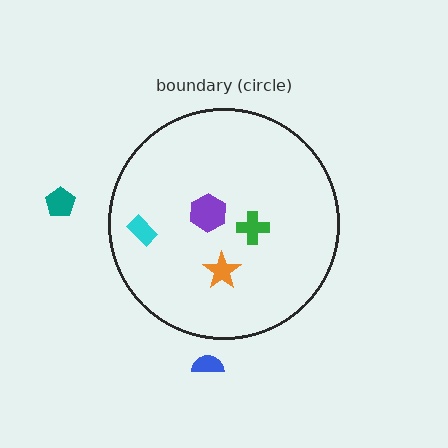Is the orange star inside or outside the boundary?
Inside.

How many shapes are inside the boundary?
4 inside, 2 outside.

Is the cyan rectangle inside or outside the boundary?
Inside.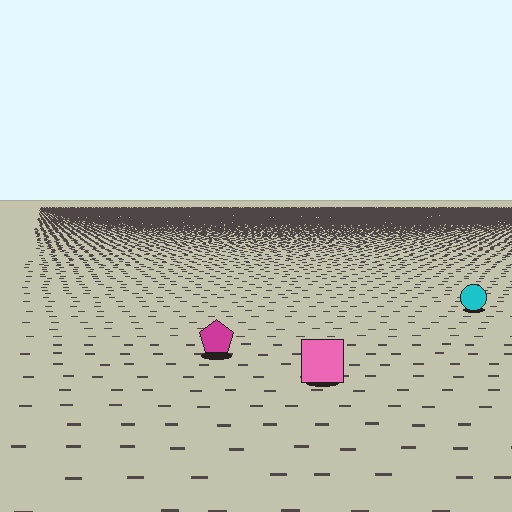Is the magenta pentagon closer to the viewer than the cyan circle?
Yes. The magenta pentagon is closer — you can tell from the texture gradient: the ground texture is coarser near it.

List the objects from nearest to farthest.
From nearest to farthest: the pink square, the magenta pentagon, the cyan circle.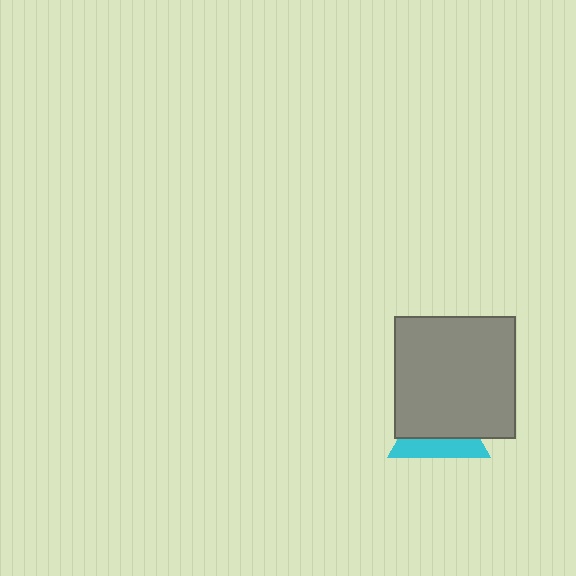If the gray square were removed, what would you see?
You would see the complete cyan triangle.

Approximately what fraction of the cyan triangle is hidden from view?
Roughly 64% of the cyan triangle is hidden behind the gray square.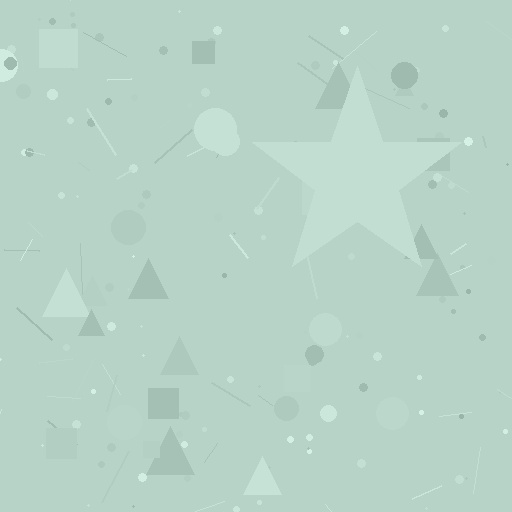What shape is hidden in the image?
A star is hidden in the image.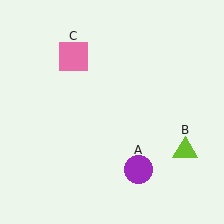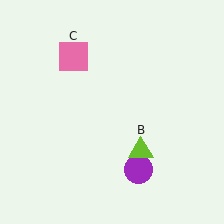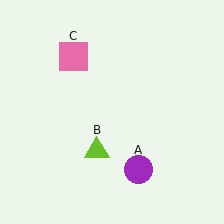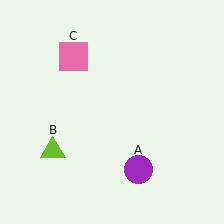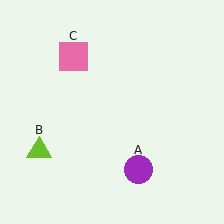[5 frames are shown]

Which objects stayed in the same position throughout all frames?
Purple circle (object A) and pink square (object C) remained stationary.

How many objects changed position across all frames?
1 object changed position: lime triangle (object B).